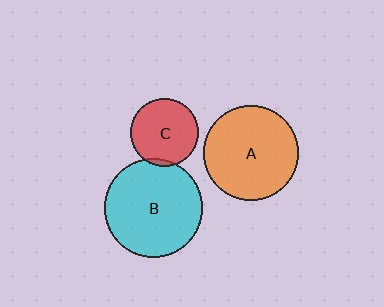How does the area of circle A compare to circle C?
Approximately 1.9 times.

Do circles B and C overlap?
Yes.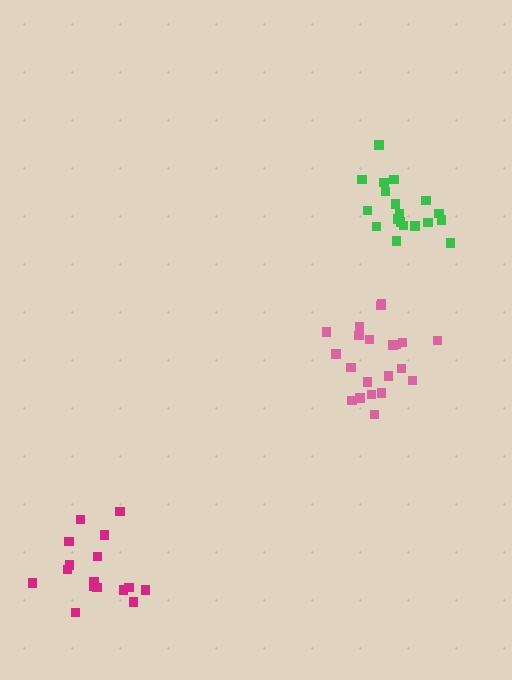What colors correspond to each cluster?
The clusters are colored: magenta, pink, green.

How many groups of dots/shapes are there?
There are 3 groups.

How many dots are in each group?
Group 1: 16 dots, Group 2: 21 dots, Group 3: 19 dots (56 total).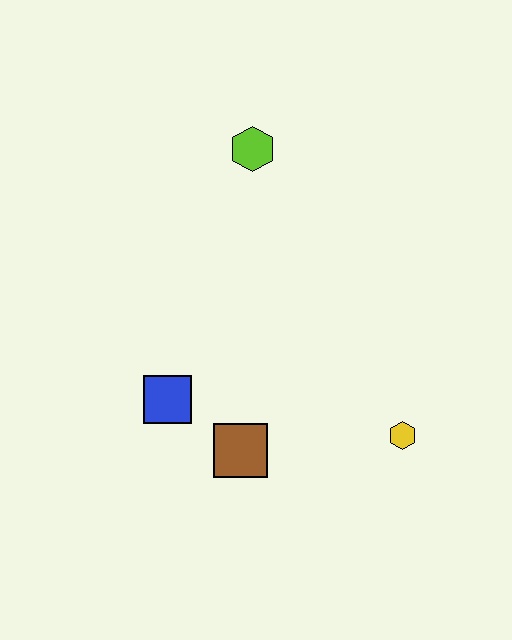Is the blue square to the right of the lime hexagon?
No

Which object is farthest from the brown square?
The lime hexagon is farthest from the brown square.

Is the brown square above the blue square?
No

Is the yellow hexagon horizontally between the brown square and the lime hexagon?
No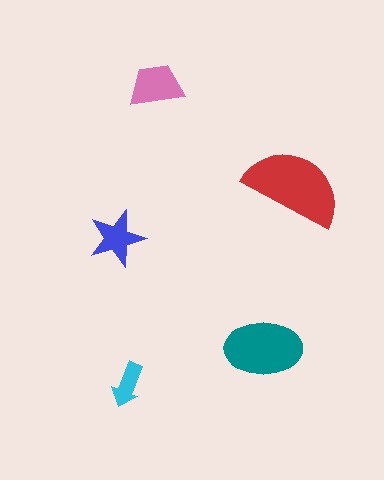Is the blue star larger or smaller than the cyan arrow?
Larger.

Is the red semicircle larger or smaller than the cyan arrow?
Larger.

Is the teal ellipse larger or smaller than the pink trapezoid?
Larger.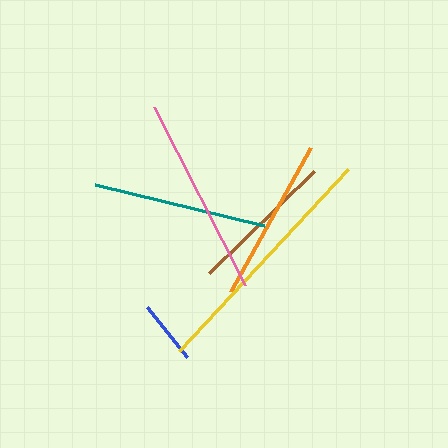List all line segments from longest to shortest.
From longest to shortest: yellow, pink, teal, orange, brown, blue.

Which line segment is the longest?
The yellow line is the longest at approximately 248 pixels.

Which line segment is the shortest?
The blue line is the shortest at approximately 63 pixels.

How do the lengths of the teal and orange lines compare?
The teal and orange lines are approximately the same length.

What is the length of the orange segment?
The orange segment is approximately 165 pixels long.